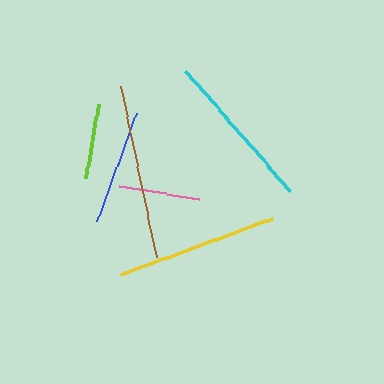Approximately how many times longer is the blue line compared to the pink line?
The blue line is approximately 1.4 times the length of the pink line.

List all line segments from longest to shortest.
From longest to shortest: brown, yellow, cyan, blue, pink, lime.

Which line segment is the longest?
The brown line is the longest at approximately 176 pixels.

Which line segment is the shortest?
The lime line is the shortest at approximately 75 pixels.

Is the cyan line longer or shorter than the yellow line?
The yellow line is longer than the cyan line.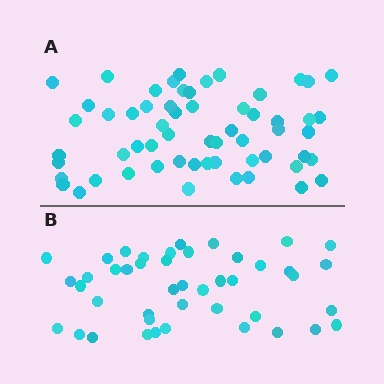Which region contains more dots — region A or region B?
Region A (the top region) has more dots.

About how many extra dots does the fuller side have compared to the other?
Region A has approximately 15 more dots than region B.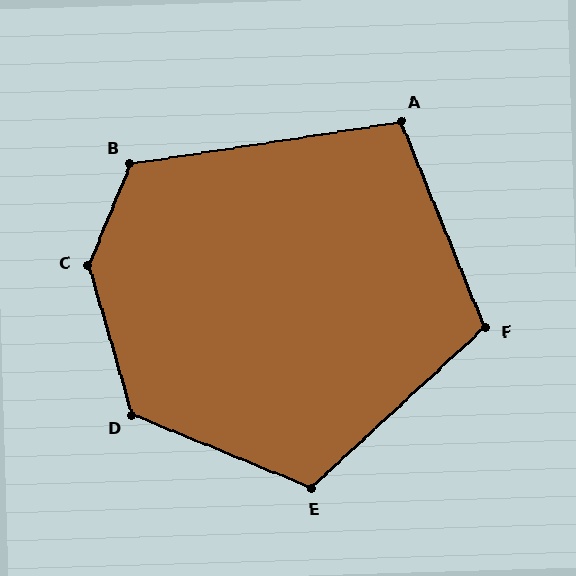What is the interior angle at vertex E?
Approximately 115 degrees (obtuse).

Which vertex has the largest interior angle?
C, at approximately 141 degrees.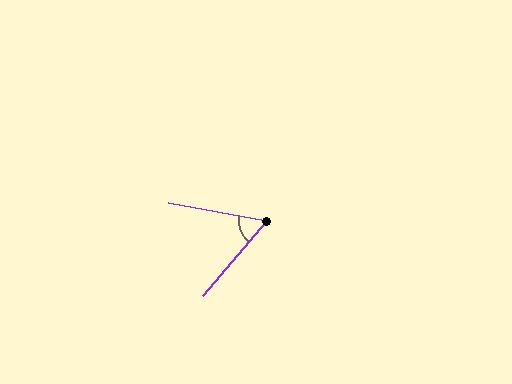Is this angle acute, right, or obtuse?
It is acute.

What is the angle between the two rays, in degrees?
Approximately 60 degrees.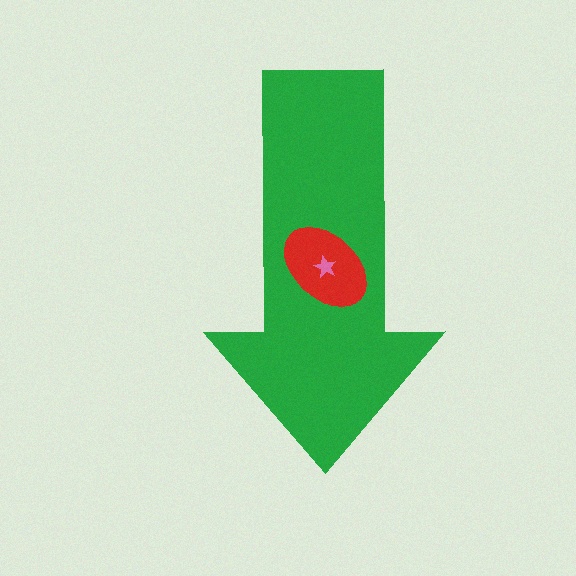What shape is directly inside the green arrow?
The red ellipse.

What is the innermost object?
The pink star.